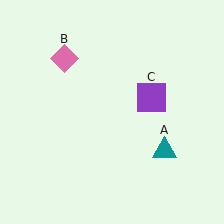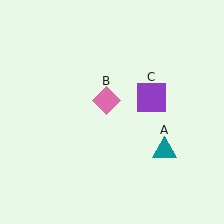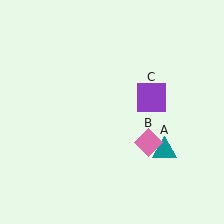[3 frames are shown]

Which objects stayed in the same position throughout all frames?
Teal triangle (object A) and purple square (object C) remained stationary.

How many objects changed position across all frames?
1 object changed position: pink diamond (object B).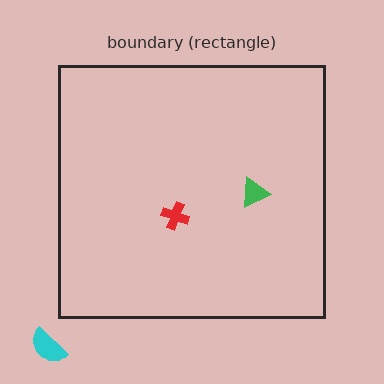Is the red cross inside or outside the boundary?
Inside.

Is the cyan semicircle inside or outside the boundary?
Outside.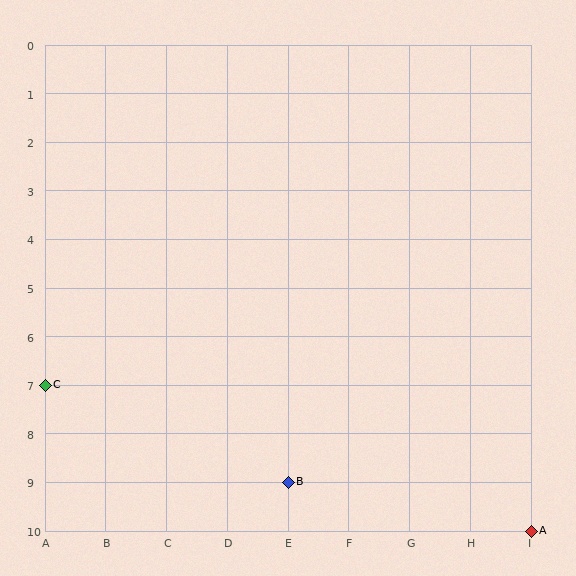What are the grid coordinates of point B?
Point B is at grid coordinates (E, 9).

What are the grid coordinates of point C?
Point C is at grid coordinates (A, 7).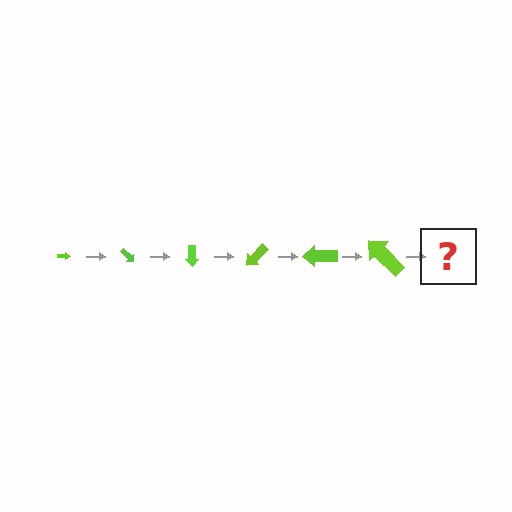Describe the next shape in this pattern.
It should be an arrow, larger than the previous one and rotated 270 degrees from the start.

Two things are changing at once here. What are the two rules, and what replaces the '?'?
The two rules are that the arrow grows larger each step and it rotates 45 degrees each step. The '?' should be an arrow, larger than the previous one and rotated 270 degrees from the start.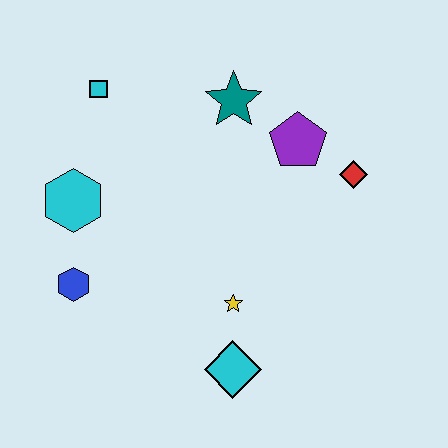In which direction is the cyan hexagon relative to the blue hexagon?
The cyan hexagon is above the blue hexagon.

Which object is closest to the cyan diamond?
The yellow star is closest to the cyan diamond.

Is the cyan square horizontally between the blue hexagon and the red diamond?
Yes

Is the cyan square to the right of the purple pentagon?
No